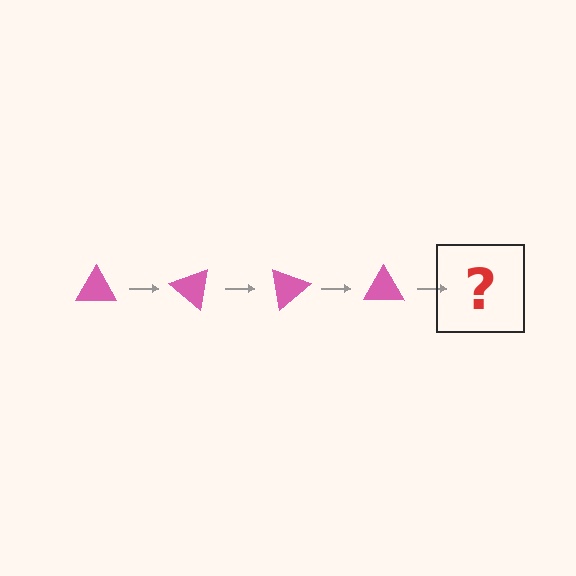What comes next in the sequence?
The next element should be a pink triangle rotated 160 degrees.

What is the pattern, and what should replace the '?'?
The pattern is that the triangle rotates 40 degrees each step. The '?' should be a pink triangle rotated 160 degrees.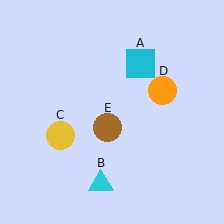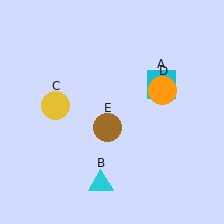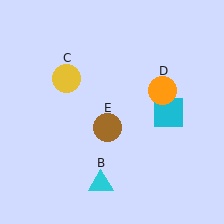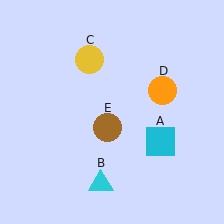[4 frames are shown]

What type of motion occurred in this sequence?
The cyan square (object A), yellow circle (object C) rotated clockwise around the center of the scene.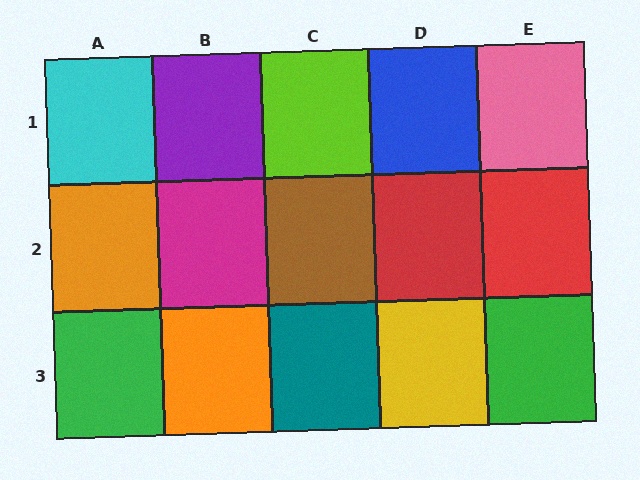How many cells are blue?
1 cell is blue.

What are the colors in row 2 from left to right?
Orange, magenta, brown, red, red.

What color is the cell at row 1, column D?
Blue.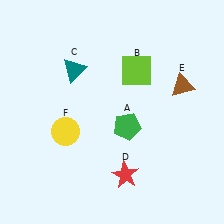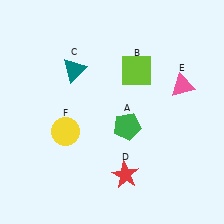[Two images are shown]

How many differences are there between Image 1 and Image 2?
There is 1 difference between the two images.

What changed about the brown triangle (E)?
In Image 1, E is brown. In Image 2, it changed to pink.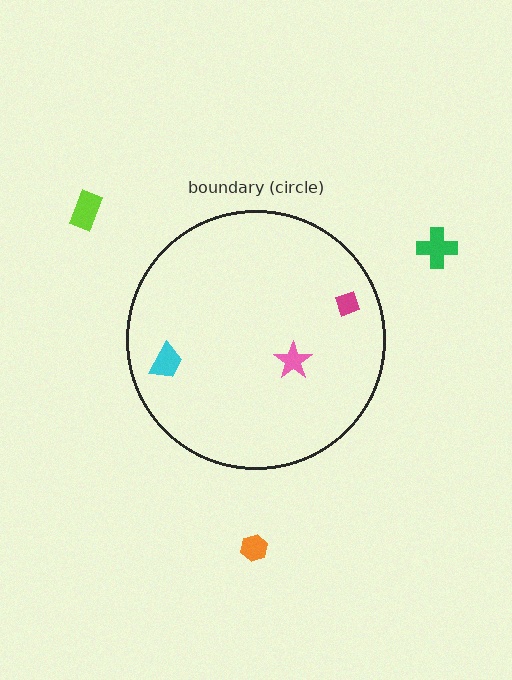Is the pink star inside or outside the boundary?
Inside.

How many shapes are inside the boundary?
3 inside, 3 outside.